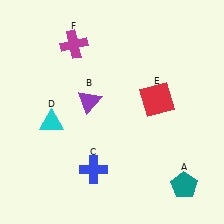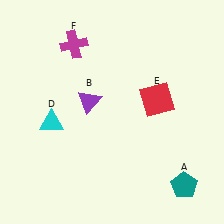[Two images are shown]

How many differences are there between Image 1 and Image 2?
There is 1 difference between the two images.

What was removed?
The blue cross (C) was removed in Image 2.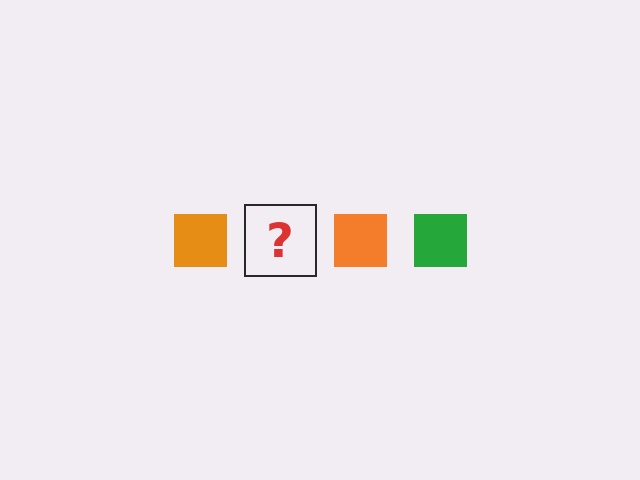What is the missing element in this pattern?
The missing element is a green square.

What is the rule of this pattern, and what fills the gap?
The rule is that the pattern cycles through orange, green squares. The gap should be filled with a green square.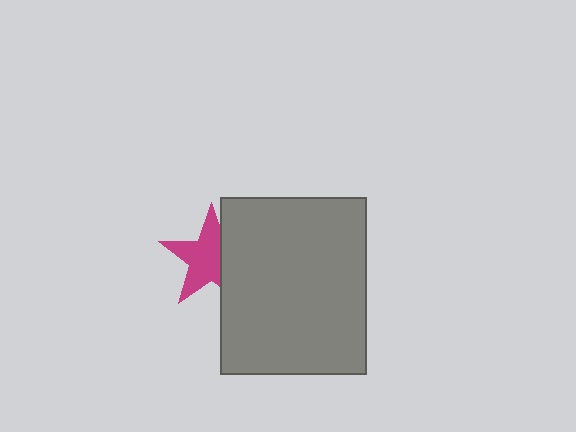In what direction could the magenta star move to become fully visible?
The magenta star could move left. That would shift it out from behind the gray rectangle entirely.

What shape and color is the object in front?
The object in front is a gray rectangle.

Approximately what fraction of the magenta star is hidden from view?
Roughly 34% of the magenta star is hidden behind the gray rectangle.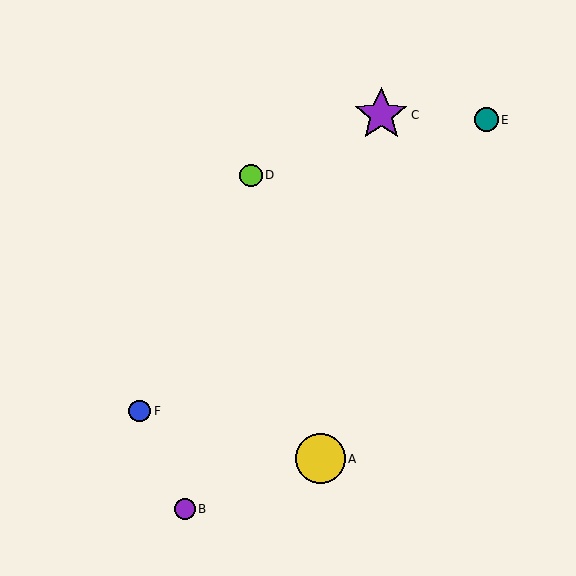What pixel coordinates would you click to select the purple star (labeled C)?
Click at (381, 115) to select the purple star C.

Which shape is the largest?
The purple star (labeled C) is the largest.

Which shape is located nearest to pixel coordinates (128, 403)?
The blue circle (labeled F) at (140, 411) is nearest to that location.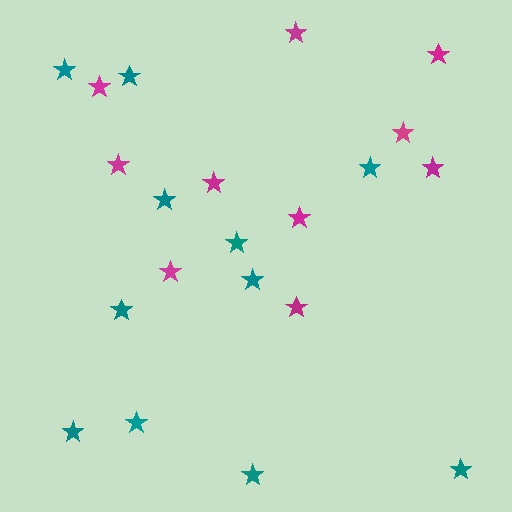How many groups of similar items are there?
There are 2 groups: one group of teal stars (11) and one group of magenta stars (10).